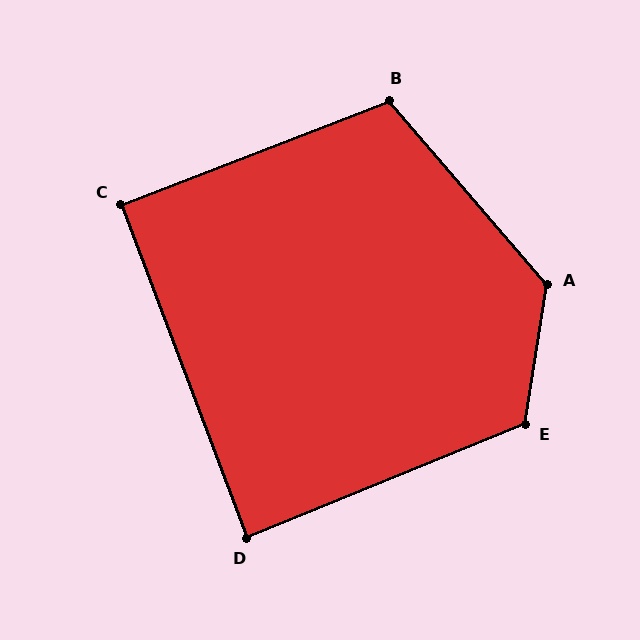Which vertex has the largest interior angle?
A, at approximately 130 degrees.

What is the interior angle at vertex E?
Approximately 121 degrees (obtuse).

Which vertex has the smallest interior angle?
D, at approximately 88 degrees.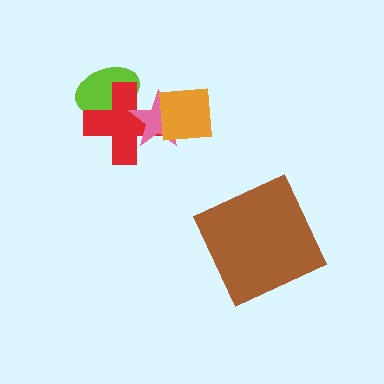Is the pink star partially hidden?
Yes, it is partially covered by another shape.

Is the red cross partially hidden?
Yes, it is partially covered by another shape.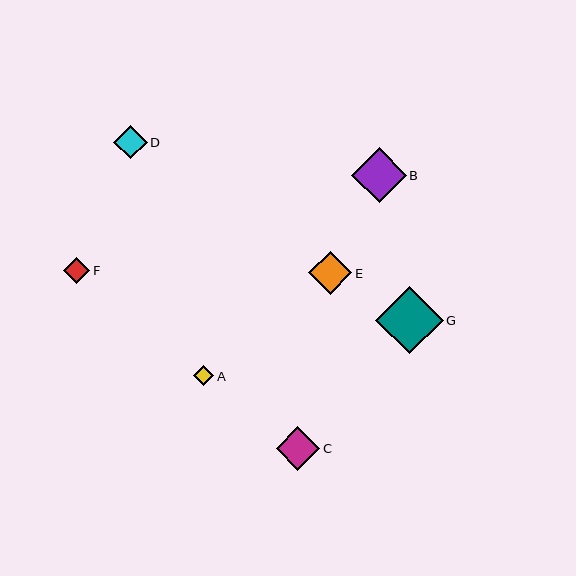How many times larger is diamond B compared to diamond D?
Diamond B is approximately 1.6 times the size of diamond D.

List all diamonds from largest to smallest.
From largest to smallest: G, B, C, E, D, F, A.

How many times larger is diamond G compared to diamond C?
Diamond G is approximately 1.6 times the size of diamond C.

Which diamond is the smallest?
Diamond A is the smallest with a size of approximately 20 pixels.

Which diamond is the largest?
Diamond G is the largest with a size of approximately 68 pixels.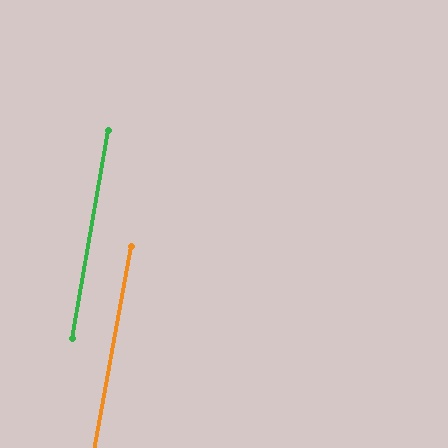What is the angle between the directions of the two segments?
Approximately 0 degrees.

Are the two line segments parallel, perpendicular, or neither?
Parallel — their directions differ by only 0.3°.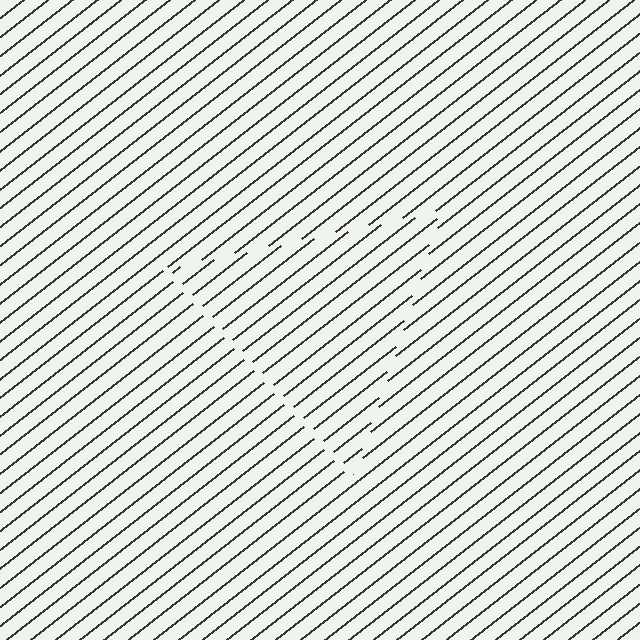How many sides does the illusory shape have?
3 sides — the line-ends trace a triangle.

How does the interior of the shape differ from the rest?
The interior of the shape contains the same grating, shifted by half a period — the contour is defined by the phase discontinuity where line-ends from the inner and outer gratings abut.